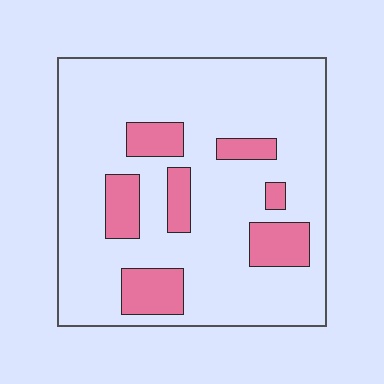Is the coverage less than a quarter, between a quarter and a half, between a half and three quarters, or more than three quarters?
Less than a quarter.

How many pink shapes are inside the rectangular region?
7.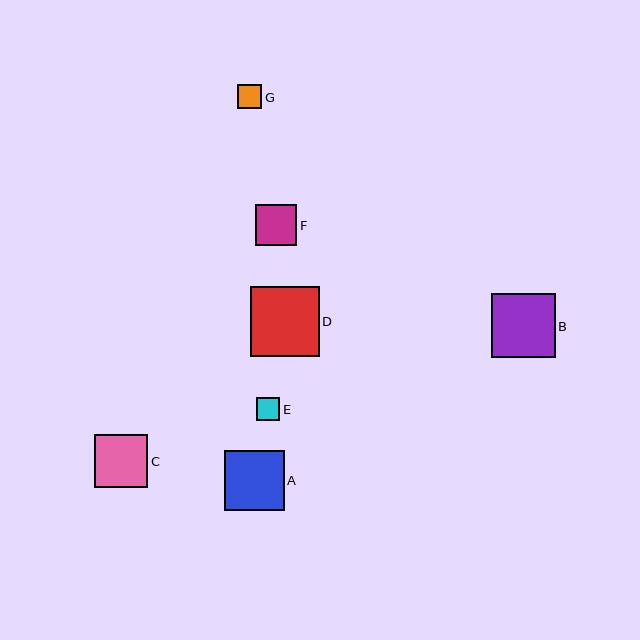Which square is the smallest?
Square E is the smallest with a size of approximately 24 pixels.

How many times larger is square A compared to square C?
Square A is approximately 1.1 times the size of square C.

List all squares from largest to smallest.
From largest to smallest: D, B, A, C, F, G, E.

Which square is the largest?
Square D is the largest with a size of approximately 69 pixels.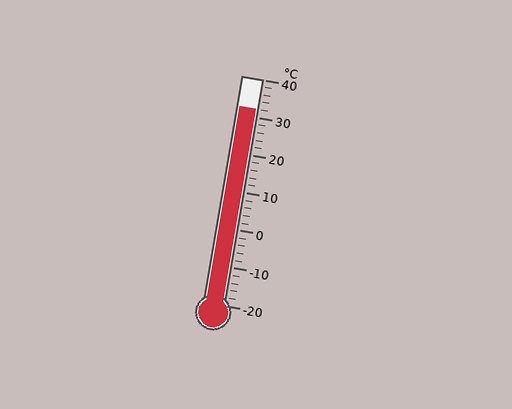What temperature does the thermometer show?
The thermometer shows approximately 32°C.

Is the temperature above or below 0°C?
The temperature is above 0°C.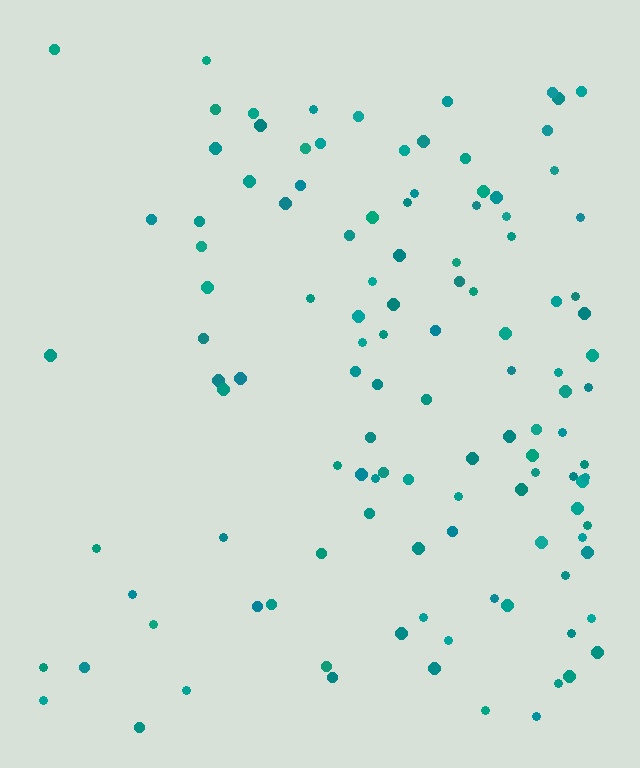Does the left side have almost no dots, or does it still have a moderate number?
Still a moderate number, just noticeably fewer than the right.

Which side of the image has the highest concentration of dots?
The right.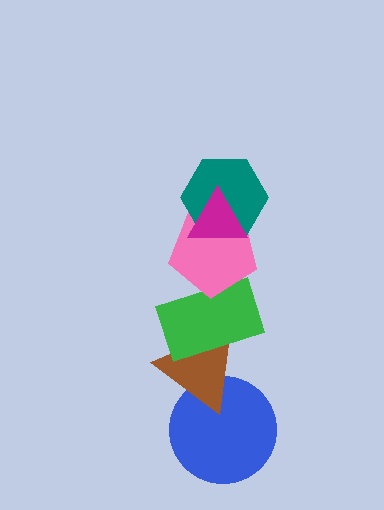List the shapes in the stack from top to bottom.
From top to bottom: the magenta triangle, the teal hexagon, the pink pentagon, the green rectangle, the brown triangle, the blue circle.